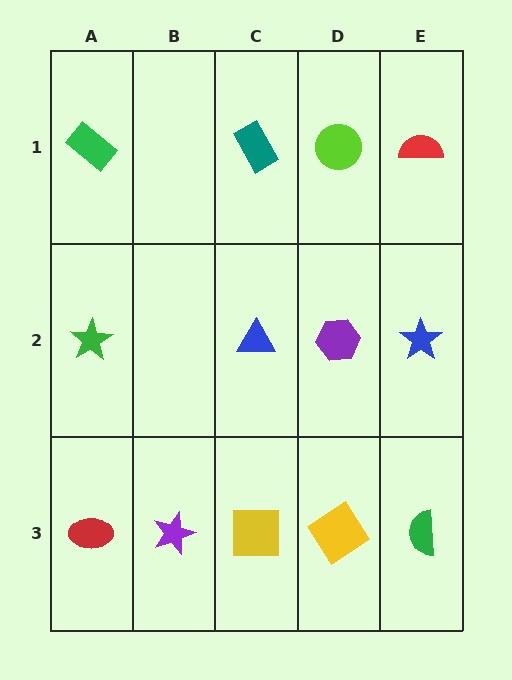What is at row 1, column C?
A teal rectangle.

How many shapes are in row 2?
4 shapes.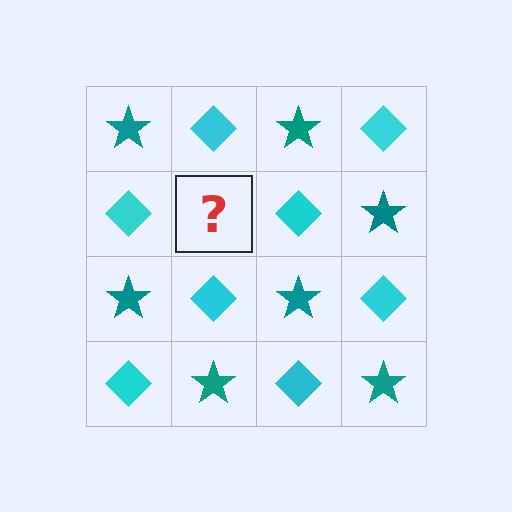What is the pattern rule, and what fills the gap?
The rule is that it alternates teal star and cyan diamond in a checkerboard pattern. The gap should be filled with a teal star.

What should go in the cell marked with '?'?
The missing cell should contain a teal star.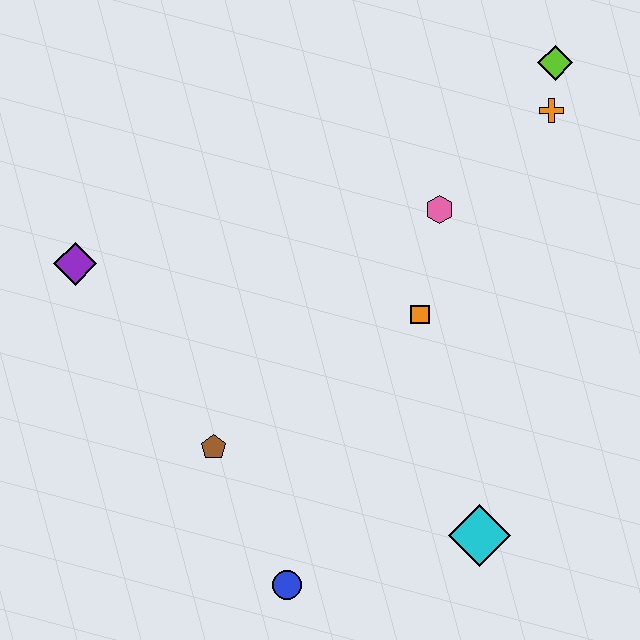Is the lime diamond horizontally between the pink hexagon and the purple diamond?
No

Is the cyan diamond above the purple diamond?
No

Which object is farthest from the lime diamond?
The blue circle is farthest from the lime diamond.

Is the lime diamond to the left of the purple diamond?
No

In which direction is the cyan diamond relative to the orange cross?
The cyan diamond is below the orange cross.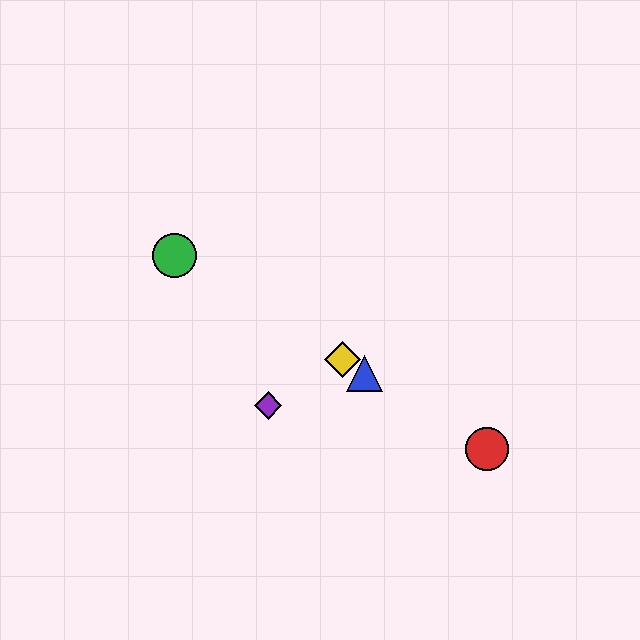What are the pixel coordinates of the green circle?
The green circle is at (174, 256).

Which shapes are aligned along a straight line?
The red circle, the blue triangle, the green circle, the yellow diamond are aligned along a straight line.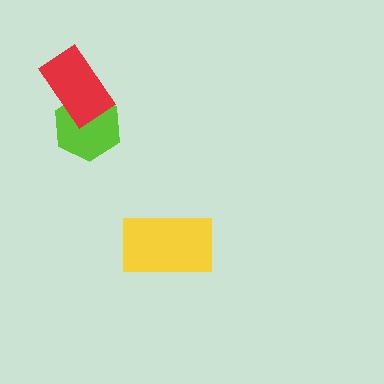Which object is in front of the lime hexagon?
The red rectangle is in front of the lime hexagon.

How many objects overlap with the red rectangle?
1 object overlaps with the red rectangle.